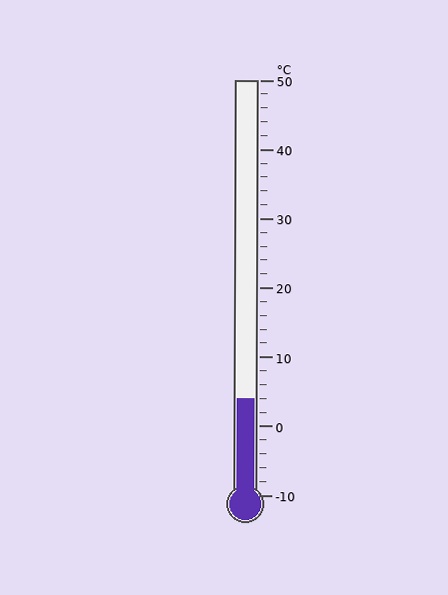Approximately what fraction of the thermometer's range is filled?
The thermometer is filled to approximately 25% of its range.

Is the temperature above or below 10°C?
The temperature is below 10°C.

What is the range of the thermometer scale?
The thermometer scale ranges from -10°C to 50°C.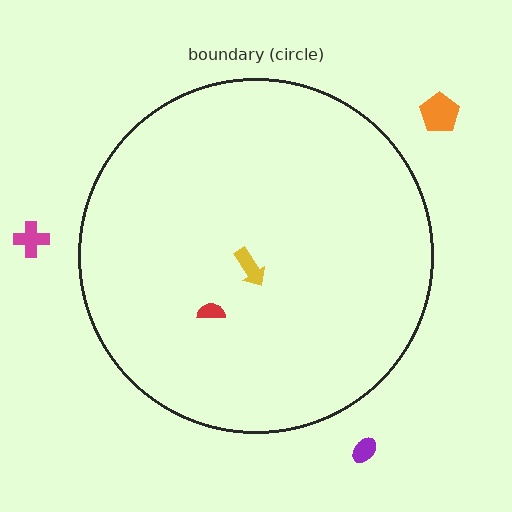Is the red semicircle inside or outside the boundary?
Inside.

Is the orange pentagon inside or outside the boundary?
Outside.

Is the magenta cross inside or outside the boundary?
Outside.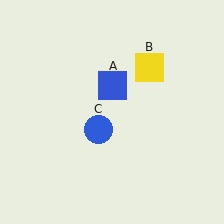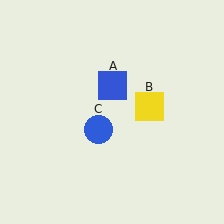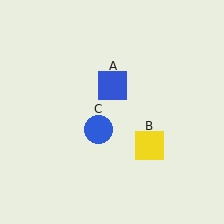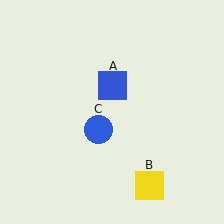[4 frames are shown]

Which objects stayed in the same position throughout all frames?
Blue square (object A) and blue circle (object C) remained stationary.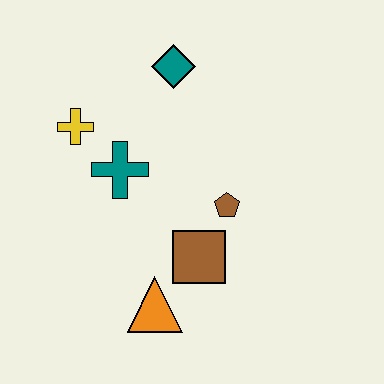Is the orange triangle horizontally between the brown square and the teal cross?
Yes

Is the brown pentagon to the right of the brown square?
Yes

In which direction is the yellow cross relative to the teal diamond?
The yellow cross is to the left of the teal diamond.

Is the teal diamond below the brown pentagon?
No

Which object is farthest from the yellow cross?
The orange triangle is farthest from the yellow cross.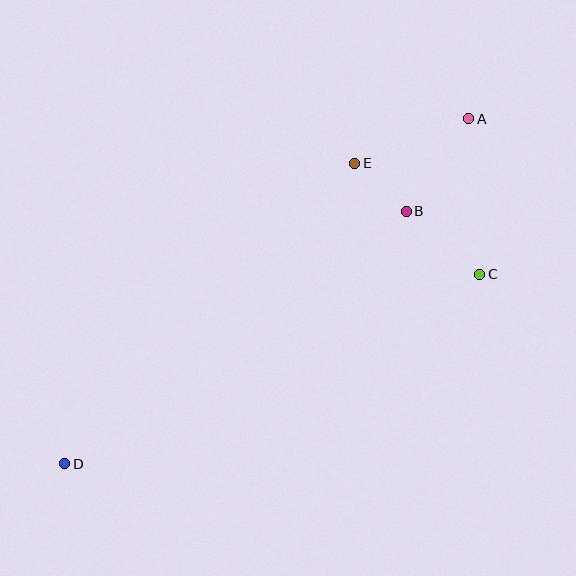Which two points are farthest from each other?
Points A and D are farthest from each other.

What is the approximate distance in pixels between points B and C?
The distance between B and C is approximately 97 pixels.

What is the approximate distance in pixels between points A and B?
The distance between A and B is approximately 112 pixels.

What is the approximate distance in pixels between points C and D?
The distance between C and D is approximately 456 pixels.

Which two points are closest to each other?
Points B and E are closest to each other.